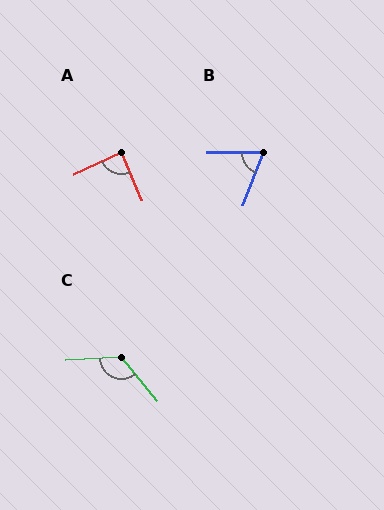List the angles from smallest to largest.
B (68°), A (88°), C (127°).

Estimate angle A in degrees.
Approximately 88 degrees.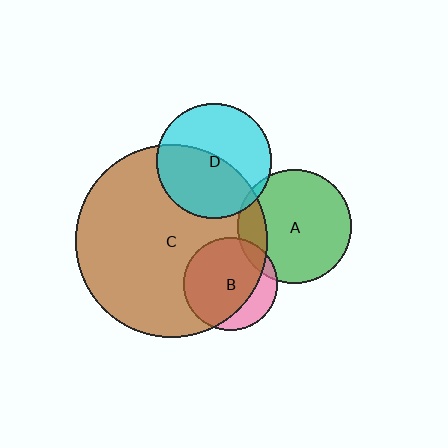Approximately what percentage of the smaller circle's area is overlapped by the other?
Approximately 10%.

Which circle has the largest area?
Circle C (brown).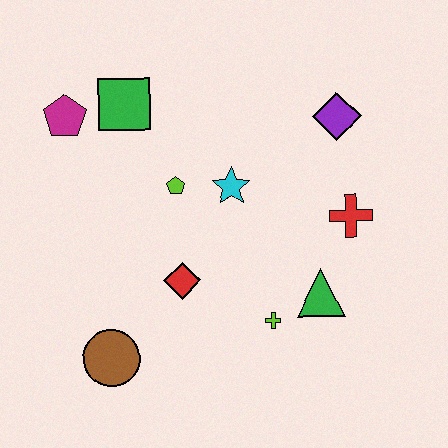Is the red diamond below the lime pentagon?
Yes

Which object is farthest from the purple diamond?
The brown circle is farthest from the purple diamond.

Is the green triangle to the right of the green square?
Yes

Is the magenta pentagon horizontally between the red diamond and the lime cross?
No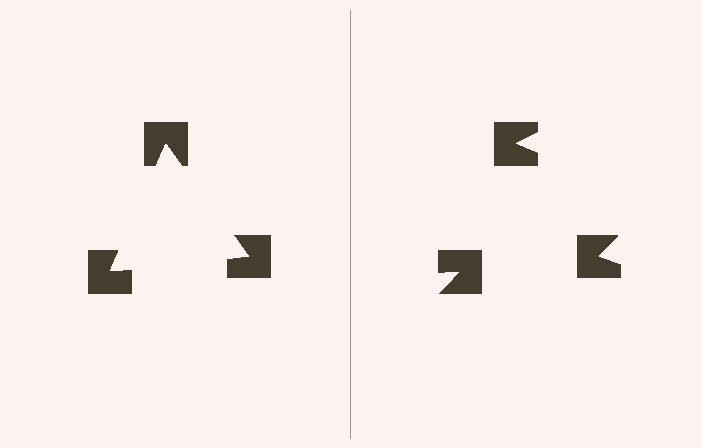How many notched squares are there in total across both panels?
6 — 3 on each side.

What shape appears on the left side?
An illusory triangle.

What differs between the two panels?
The notched squares are positioned identically on both sides; only the wedge orientations differ. On the left they align to a triangle; on the right they are misaligned.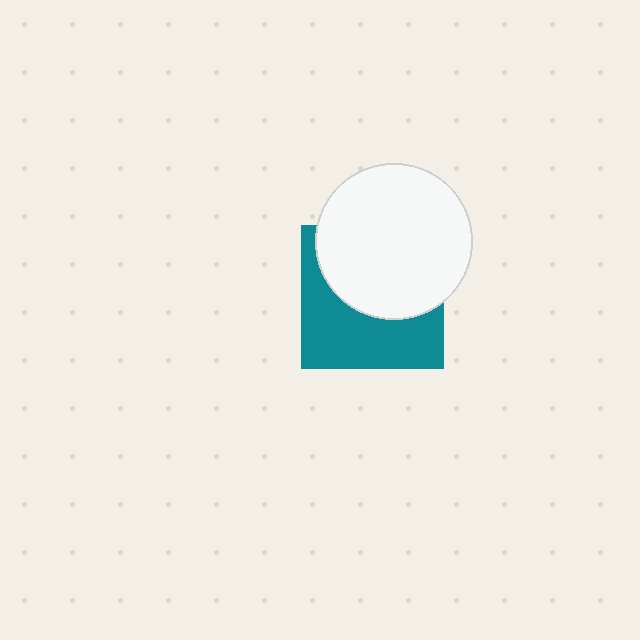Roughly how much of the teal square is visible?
About half of it is visible (roughly 48%).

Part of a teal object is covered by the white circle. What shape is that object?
It is a square.